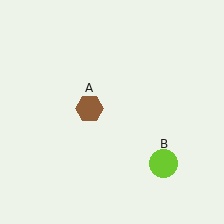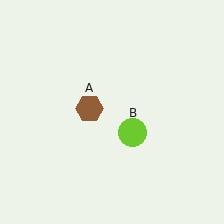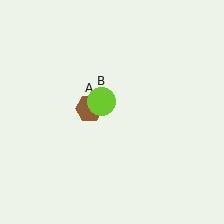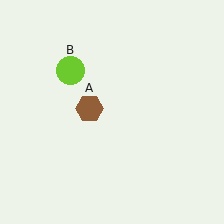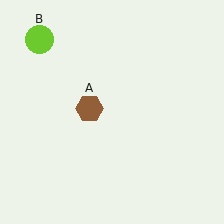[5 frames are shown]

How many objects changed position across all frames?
1 object changed position: lime circle (object B).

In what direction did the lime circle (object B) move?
The lime circle (object B) moved up and to the left.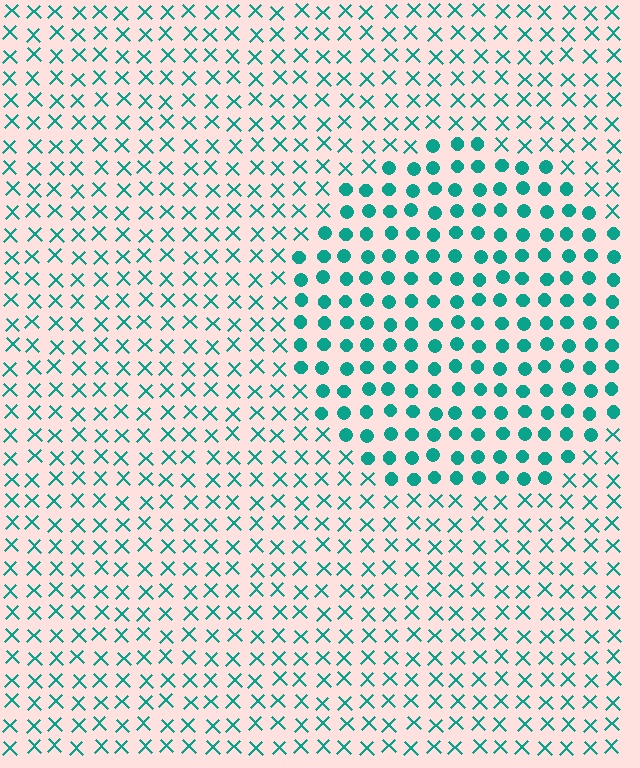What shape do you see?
I see a circle.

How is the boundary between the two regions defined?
The boundary is defined by a change in element shape: circles inside vs. X marks outside. All elements share the same color and spacing.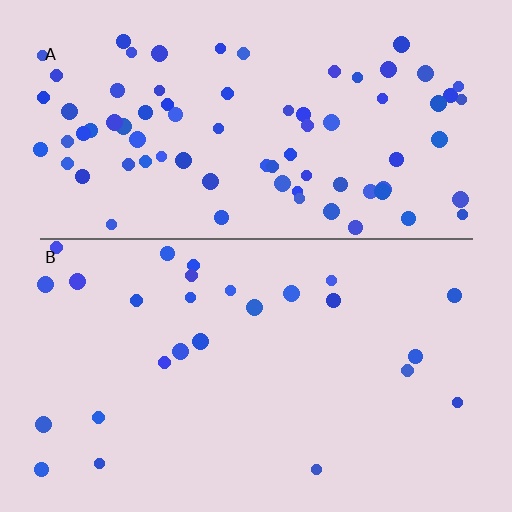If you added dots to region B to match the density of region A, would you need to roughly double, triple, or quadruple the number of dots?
Approximately triple.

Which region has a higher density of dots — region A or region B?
A (the top).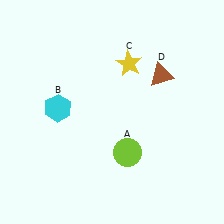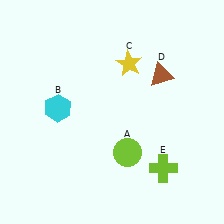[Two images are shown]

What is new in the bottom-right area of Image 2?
A lime cross (E) was added in the bottom-right area of Image 2.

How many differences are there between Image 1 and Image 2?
There is 1 difference between the two images.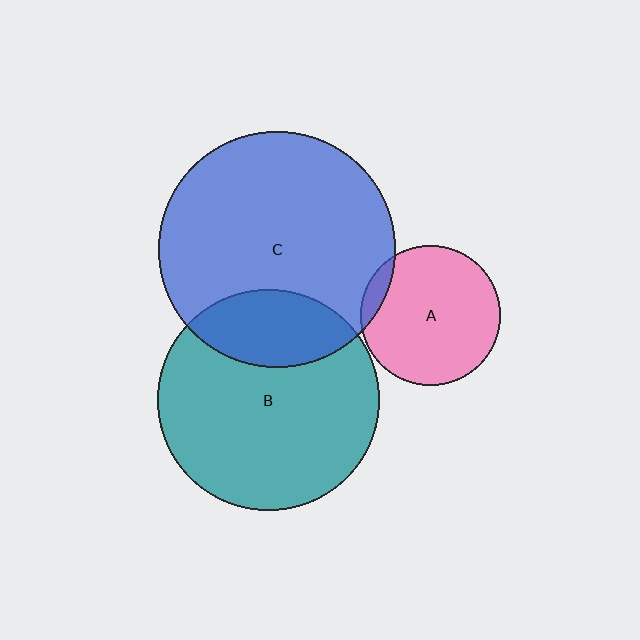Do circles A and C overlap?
Yes.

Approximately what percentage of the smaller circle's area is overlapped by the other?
Approximately 10%.